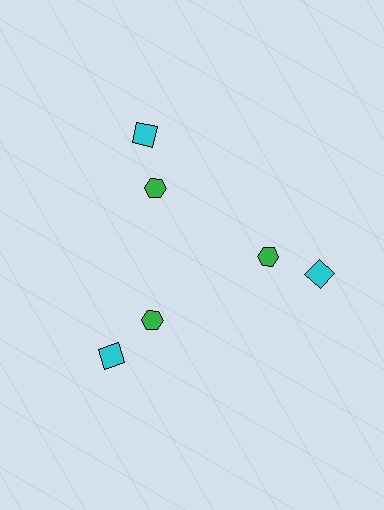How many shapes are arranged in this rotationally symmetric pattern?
There are 6 shapes, arranged in 3 groups of 2.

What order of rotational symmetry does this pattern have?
This pattern has 3-fold rotational symmetry.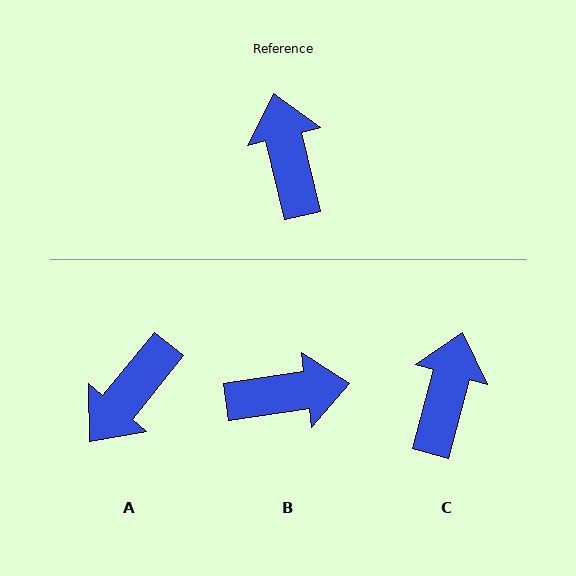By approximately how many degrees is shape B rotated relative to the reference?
Approximately 95 degrees clockwise.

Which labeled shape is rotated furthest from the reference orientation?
A, about 127 degrees away.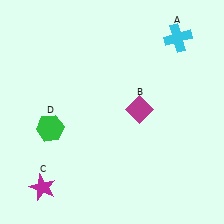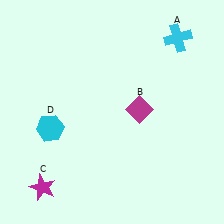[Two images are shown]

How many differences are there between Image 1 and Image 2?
There is 1 difference between the two images.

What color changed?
The hexagon (D) changed from green in Image 1 to cyan in Image 2.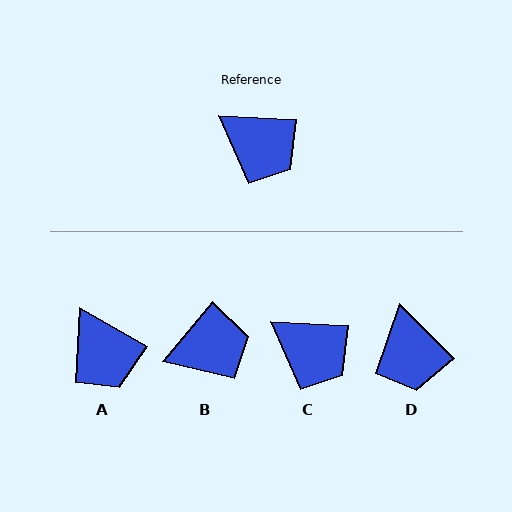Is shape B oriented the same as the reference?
No, it is off by about 53 degrees.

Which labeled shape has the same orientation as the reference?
C.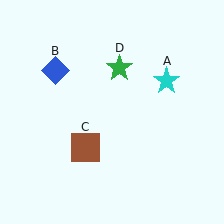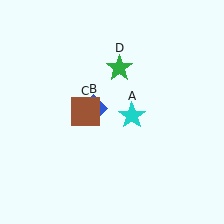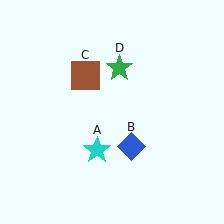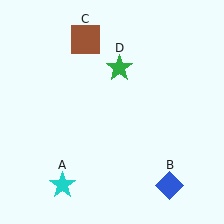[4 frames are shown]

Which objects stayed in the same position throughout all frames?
Green star (object D) remained stationary.